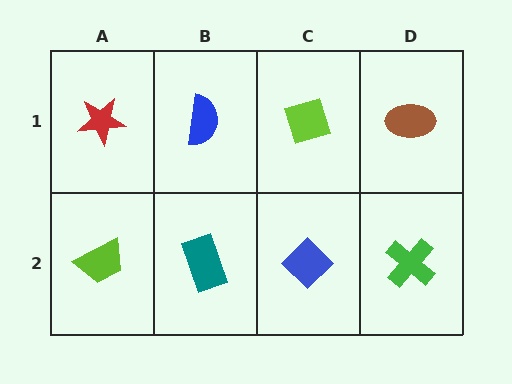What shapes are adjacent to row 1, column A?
A lime trapezoid (row 2, column A), a blue semicircle (row 1, column B).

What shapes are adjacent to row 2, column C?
A lime diamond (row 1, column C), a teal rectangle (row 2, column B), a green cross (row 2, column D).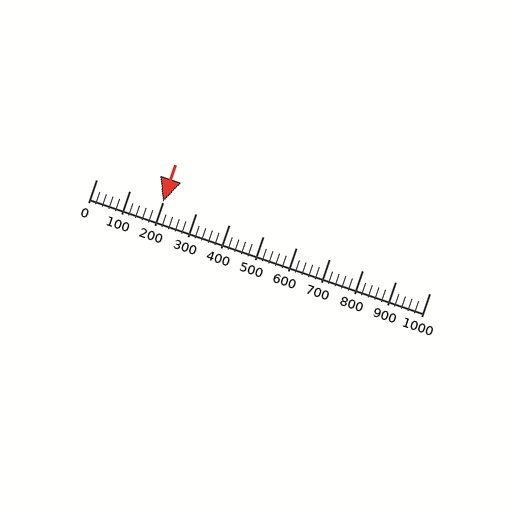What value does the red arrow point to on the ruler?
The red arrow points to approximately 200.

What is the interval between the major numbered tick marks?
The major tick marks are spaced 100 units apart.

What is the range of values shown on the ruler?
The ruler shows values from 0 to 1000.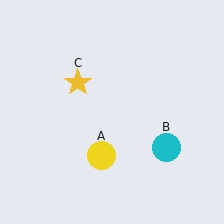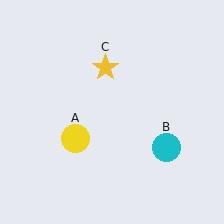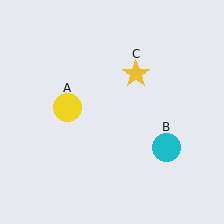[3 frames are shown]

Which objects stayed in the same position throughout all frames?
Cyan circle (object B) remained stationary.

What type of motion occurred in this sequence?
The yellow circle (object A), yellow star (object C) rotated clockwise around the center of the scene.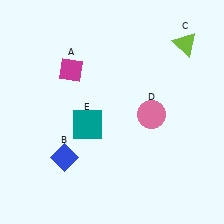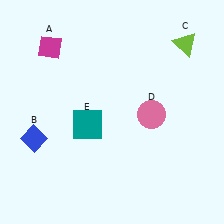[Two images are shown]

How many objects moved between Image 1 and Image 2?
2 objects moved between the two images.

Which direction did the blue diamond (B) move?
The blue diamond (B) moved left.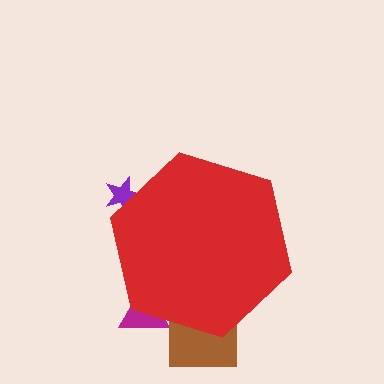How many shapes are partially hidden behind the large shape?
3 shapes are partially hidden.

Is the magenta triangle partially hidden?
Yes, the magenta triangle is partially hidden behind the red hexagon.